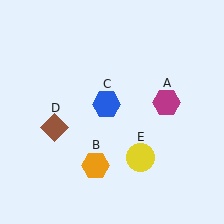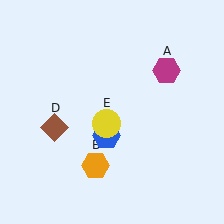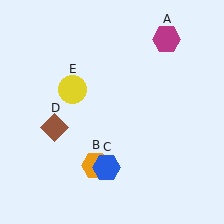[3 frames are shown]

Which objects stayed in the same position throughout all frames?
Orange hexagon (object B) and brown diamond (object D) remained stationary.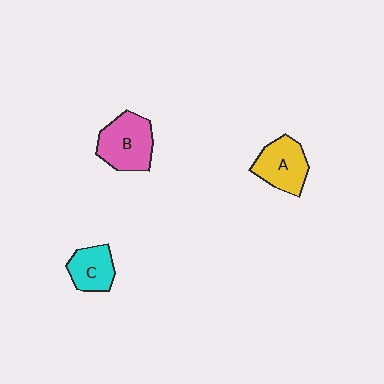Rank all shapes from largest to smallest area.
From largest to smallest: B (pink), A (yellow), C (cyan).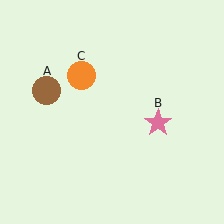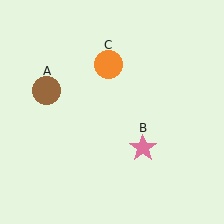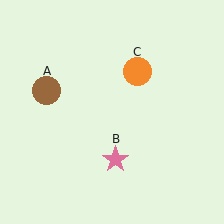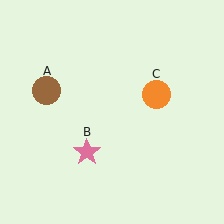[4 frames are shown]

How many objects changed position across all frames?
2 objects changed position: pink star (object B), orange circle (object C).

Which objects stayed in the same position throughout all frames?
Brown circle (object A) remained stationary.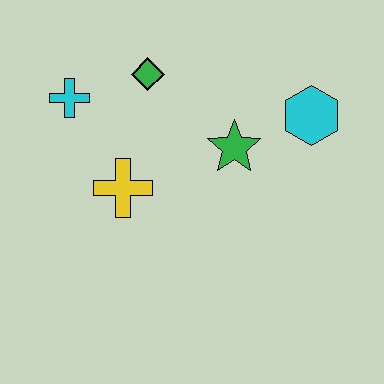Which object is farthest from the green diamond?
The cyan hexagon is farthest from the green diamond.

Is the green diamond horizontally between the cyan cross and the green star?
Yes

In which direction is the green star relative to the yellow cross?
The green star is to the right of the yellow cross.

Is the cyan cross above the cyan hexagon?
Yes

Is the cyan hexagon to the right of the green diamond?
Yes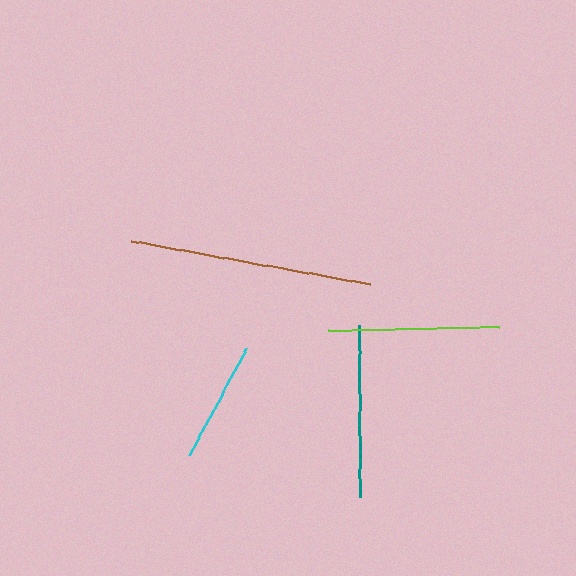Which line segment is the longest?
The brown line is the longest at approximately 243 pixels.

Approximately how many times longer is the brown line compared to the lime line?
The brown line is approximately 1.4 times the length of the lime line.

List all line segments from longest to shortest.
From longest to shortest: brown, teal, lime, cyan.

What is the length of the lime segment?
The lime segment is approximately 171 pixels long.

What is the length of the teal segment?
The teal segment is approximately 172 pixels long.